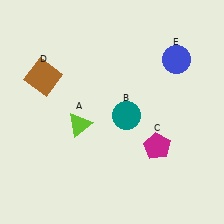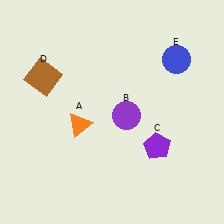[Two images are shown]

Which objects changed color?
A changed from lime to orange. B changed from teal to purple. C changed from magenta to purple.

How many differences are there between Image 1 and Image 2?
There are 3 differences between the two images.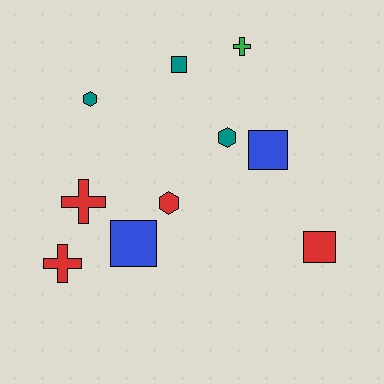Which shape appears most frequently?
Square, with 4 objects.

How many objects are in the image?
There are 10 objects.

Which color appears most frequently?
Red, with 4 objects.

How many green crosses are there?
There is 1 green cross.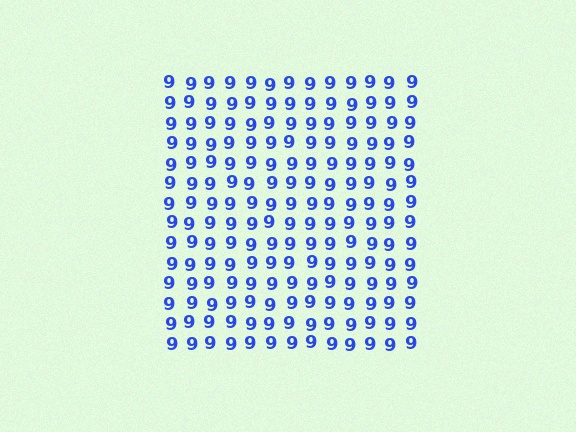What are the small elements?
The small elements are digit 9's.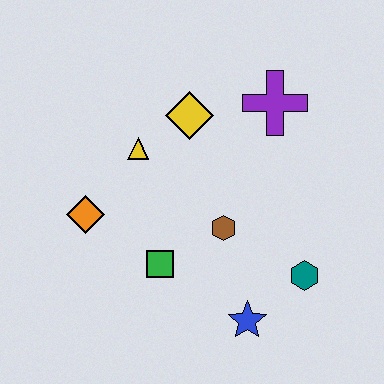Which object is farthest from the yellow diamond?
The blue star is farthest from the yellow diamond.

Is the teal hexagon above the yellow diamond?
No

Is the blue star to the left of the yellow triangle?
No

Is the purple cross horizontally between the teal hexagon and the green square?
Yes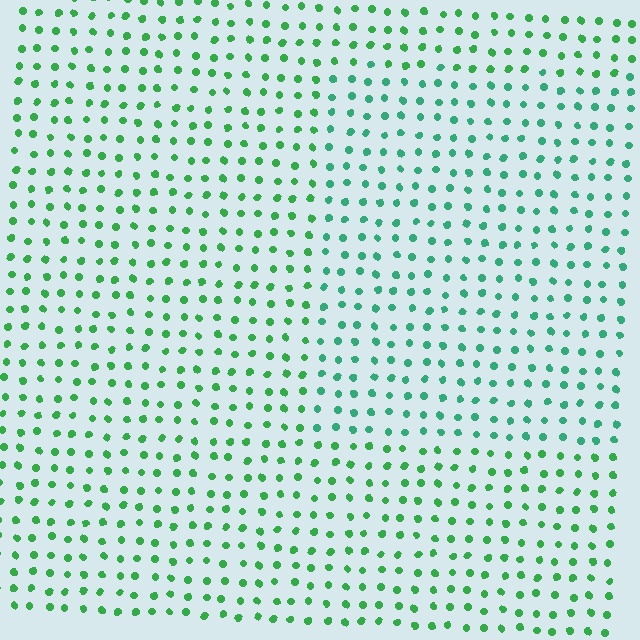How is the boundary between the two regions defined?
The boundary is defined purely by a slight shift in hue (about 25 degrees). Spacing, size, and orientation are identical on both sides.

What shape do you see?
I see a rectangle.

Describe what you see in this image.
The image is filled with small green elements in a uniform arrangement. A rectangle-shaped region is visible where the elements are tinted to a slightly different hue, forming a subtle color boundary.